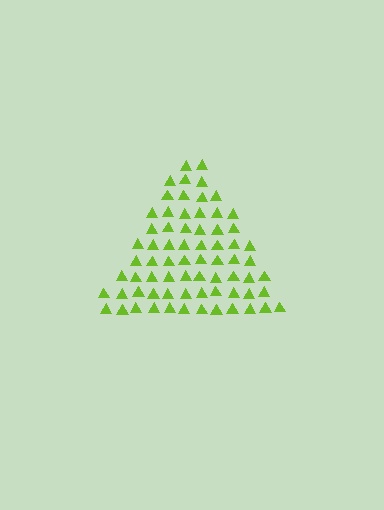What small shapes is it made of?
It is made of small triangles.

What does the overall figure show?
The overall figure shows a triangle.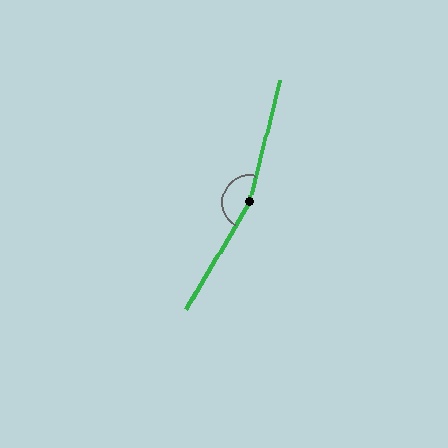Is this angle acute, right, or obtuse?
It is obtuse.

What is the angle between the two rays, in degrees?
Approximately 163 degrees.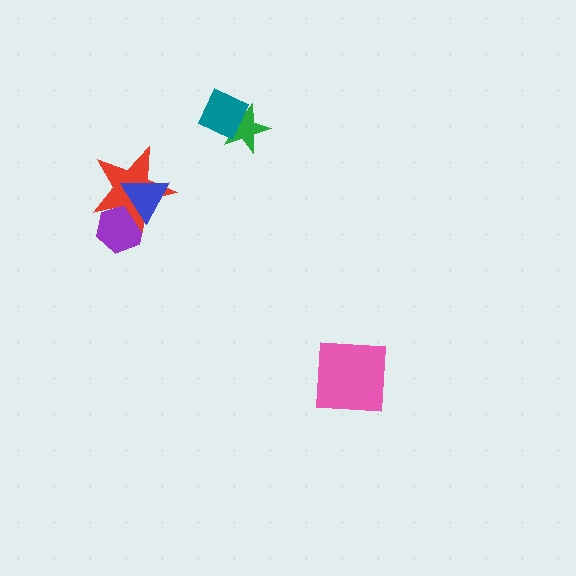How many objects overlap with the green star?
1 object overlaps with the green star.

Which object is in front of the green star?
The teal diamond is in front of the green star.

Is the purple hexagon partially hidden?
Yes, it is partially covered by another shape.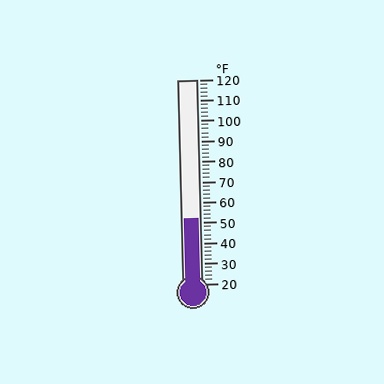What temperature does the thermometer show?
The thermometer shows approximately 52°F.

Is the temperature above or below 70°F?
The temperature is below 70°F.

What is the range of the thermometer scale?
The thermometer scale ranges from 20°F to 120°F.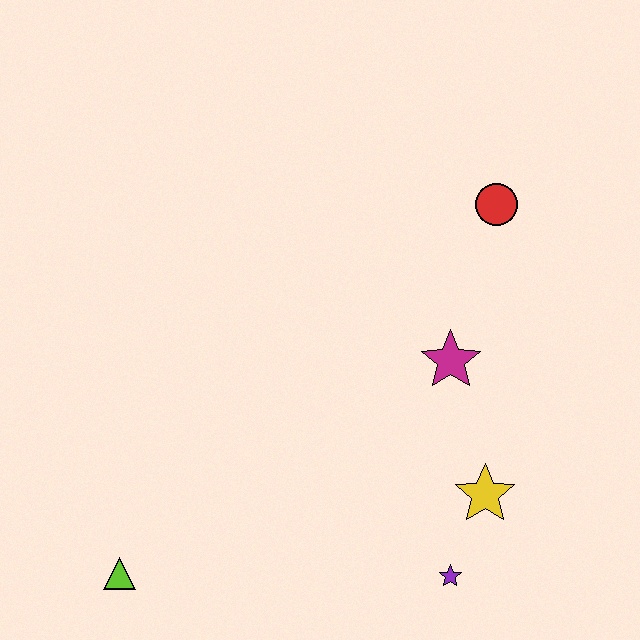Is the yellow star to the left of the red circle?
Yes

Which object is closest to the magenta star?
The yellow star is closest to the magenta star.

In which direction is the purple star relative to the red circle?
The purple star is below the red circle.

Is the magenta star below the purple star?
No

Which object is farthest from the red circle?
The lime triangle is farthest from the red circle.